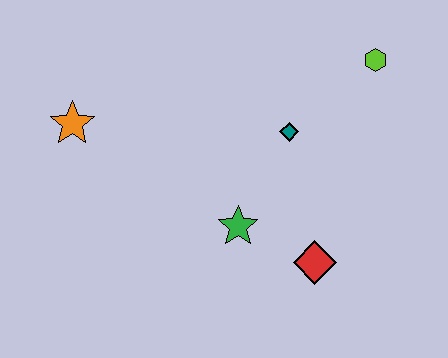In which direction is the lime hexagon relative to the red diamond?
The lime hexagon is above the red diamond.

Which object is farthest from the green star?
The lime hexagon is farthest from the green star.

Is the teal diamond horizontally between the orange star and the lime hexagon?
Yes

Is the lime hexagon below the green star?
No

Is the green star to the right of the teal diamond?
No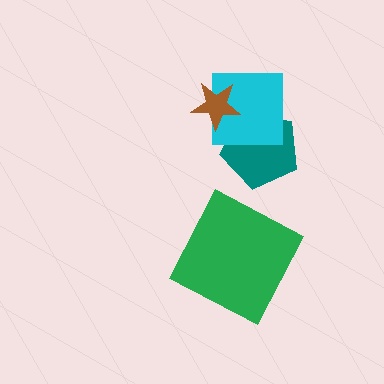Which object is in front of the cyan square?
The brown star is in front of the cyan square.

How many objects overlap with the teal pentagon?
1 object overlaps with the teal pentagon.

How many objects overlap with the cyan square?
2 objects overlap with the cyan square.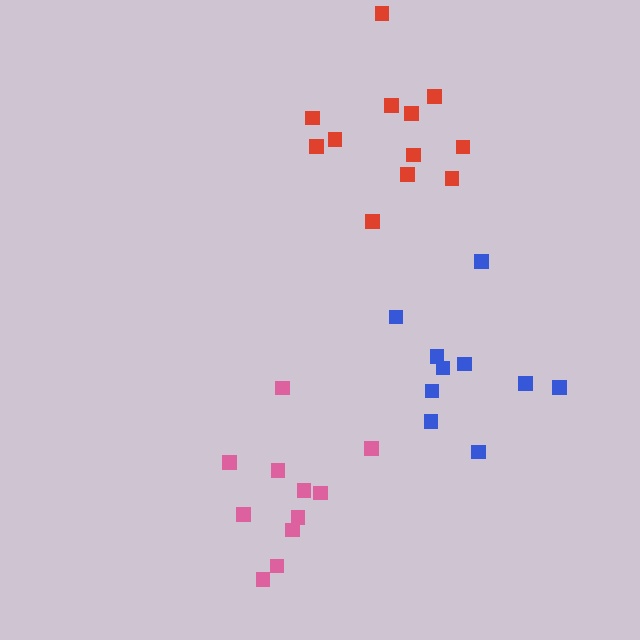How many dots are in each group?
Group 1: 12 dots, Group 2: 10 dots, Group 3: 11 dots (33 total).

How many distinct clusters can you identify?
There are 3 distinct clusters.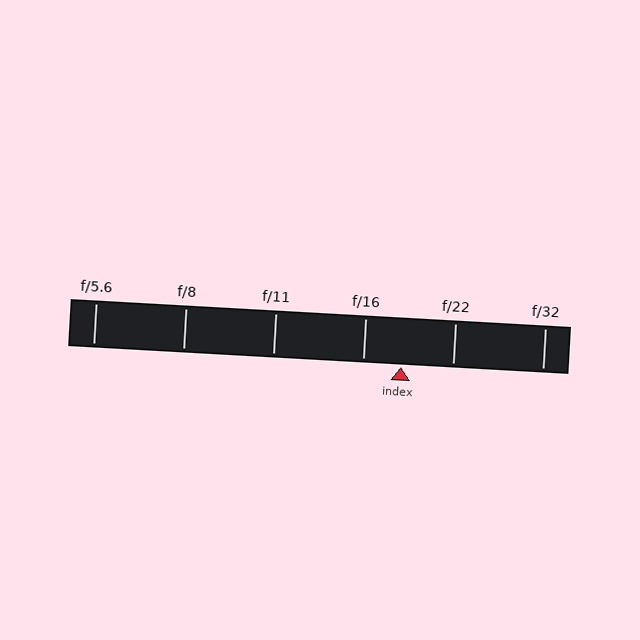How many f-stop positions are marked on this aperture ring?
There are 6 f-stop positions marked.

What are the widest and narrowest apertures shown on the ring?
The widest aperture shown is f/5.6 and the narrowest is f/32.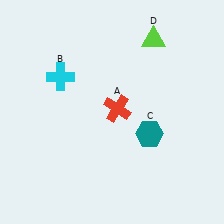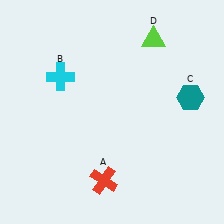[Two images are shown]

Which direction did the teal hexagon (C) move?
The teal hexagon (C) moved right.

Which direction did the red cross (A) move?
The red cross (A) moved down.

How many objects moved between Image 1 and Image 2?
2 objects moved between the two images.